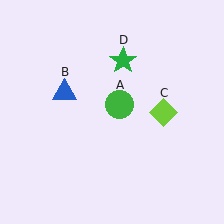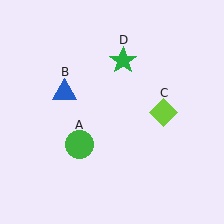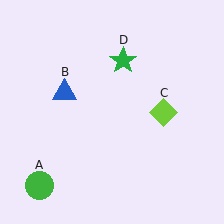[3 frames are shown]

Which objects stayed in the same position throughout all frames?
Blue triangle (object B) and lime diamond (object C) and green star (object D) remained stationary.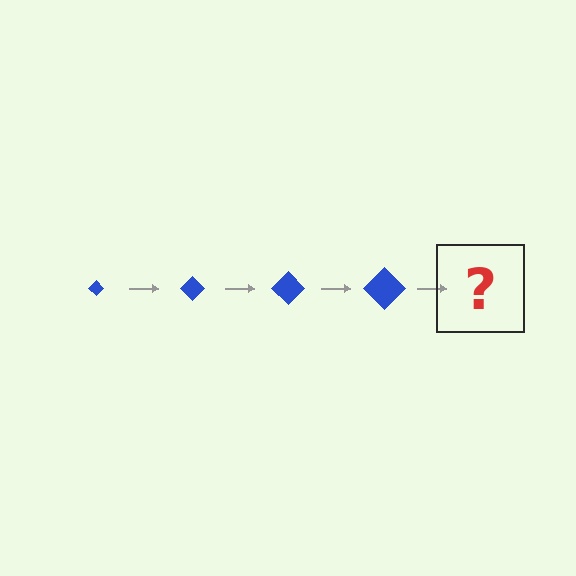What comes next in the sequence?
The next element should be a blue diamond, larger than the previous one.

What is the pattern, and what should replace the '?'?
The pattern is that the diamond gets progressively larger each step. The '?' should be a blue diamond, larger than the previous one.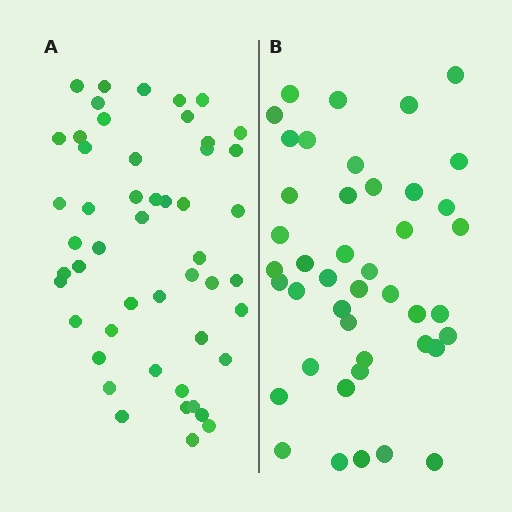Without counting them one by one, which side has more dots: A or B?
Region A (the left region) has more dots.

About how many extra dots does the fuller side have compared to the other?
Region A has roughly 8 or so more dots than region B.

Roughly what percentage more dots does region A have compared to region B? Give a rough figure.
About 15% more.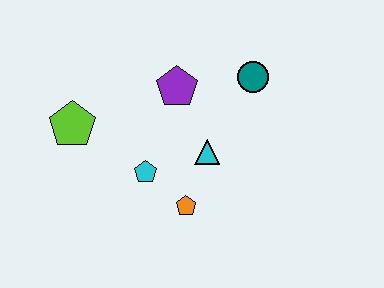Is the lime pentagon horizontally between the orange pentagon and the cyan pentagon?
No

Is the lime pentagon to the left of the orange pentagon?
Yes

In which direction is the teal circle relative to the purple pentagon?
The teal circle is to the right of the purple pentagon.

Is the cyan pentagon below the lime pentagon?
Yes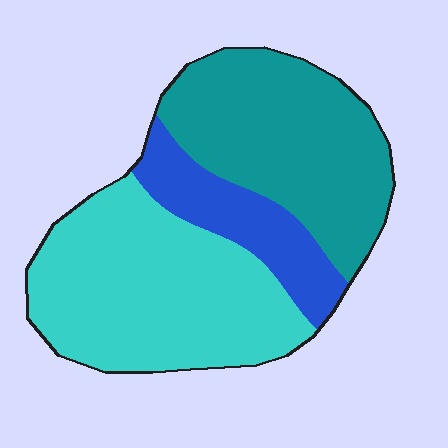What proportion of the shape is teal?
Teal covers 38% of the shape.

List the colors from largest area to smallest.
From largest to smallest: cyan, teal, blue.